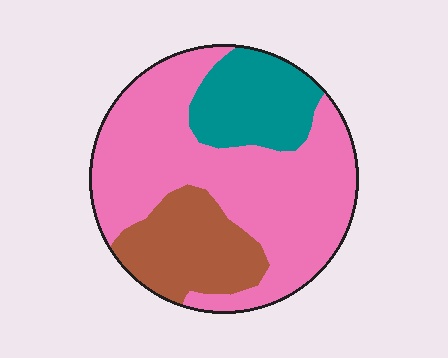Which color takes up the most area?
Pink, at roughly 60%.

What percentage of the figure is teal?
Teal takes up between a sixth and a third of the figure.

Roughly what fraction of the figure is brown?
Brown covers roughly 20% of the figure.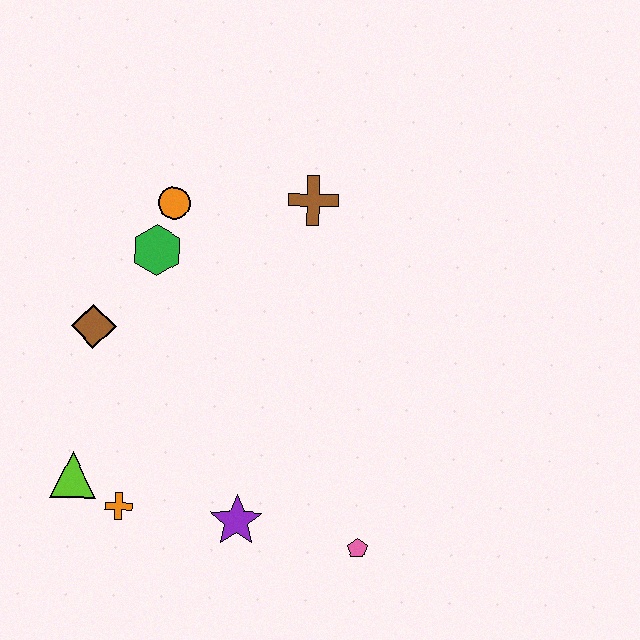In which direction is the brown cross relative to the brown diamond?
The brown cross is to the right of the brown diamond.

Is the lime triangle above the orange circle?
No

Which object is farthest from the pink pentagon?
The orange circle is farthest from the pink pentagon.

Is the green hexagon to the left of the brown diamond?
No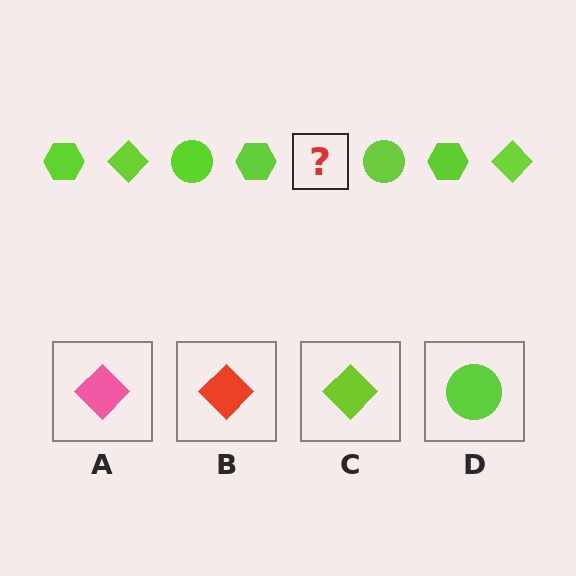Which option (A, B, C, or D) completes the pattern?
C.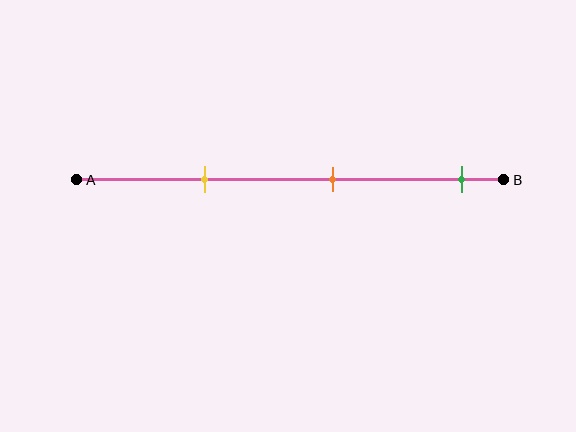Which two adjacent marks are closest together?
The yellow and orange marks are the closest adjacent pair.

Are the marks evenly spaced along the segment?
Yes, the marks are approximately evenly spaced.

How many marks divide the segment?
There are 3 marks dividing the segment.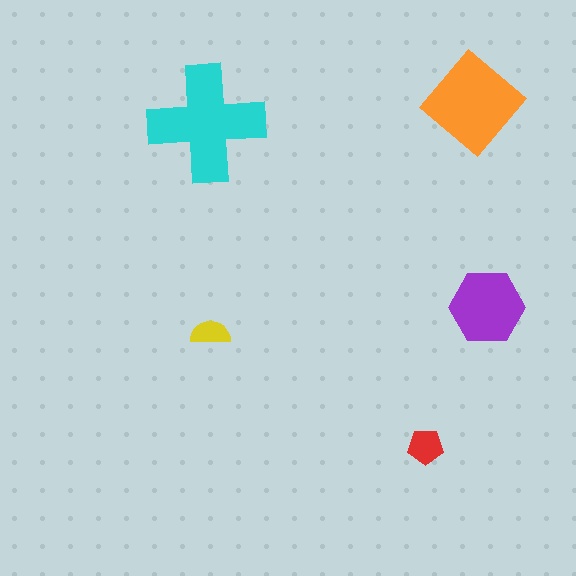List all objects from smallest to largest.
The yellow semicircle, the red pentagon, the purple hexagon, the orange diamond, the cyan cross.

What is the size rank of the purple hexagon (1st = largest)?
3rd.